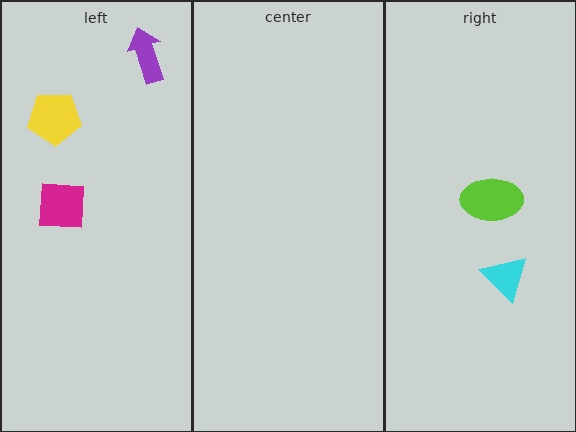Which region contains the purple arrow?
The left region.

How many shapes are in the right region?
2.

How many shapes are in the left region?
3.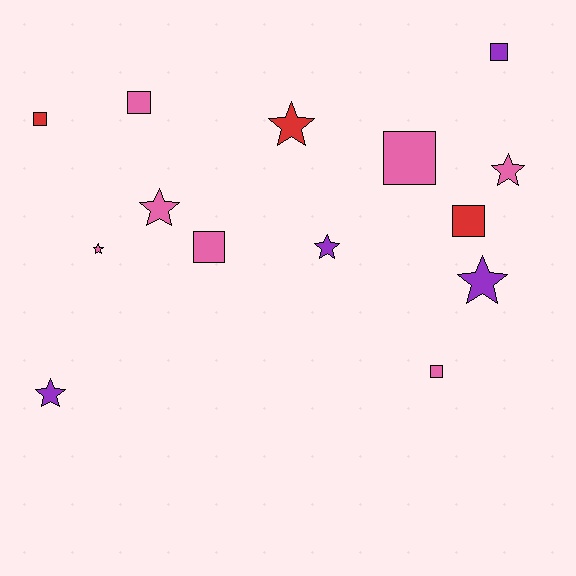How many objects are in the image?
There are 14 objects.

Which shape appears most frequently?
Square, with 7 objects.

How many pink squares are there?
There are 4 pink squares.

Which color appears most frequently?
Pink, with 7 objects.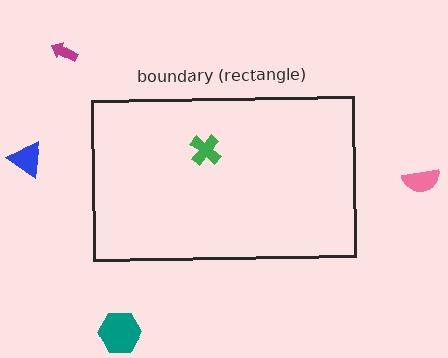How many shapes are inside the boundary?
1 inside, 4 outside.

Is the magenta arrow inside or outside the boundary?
Outside.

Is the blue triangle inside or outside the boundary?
Outside.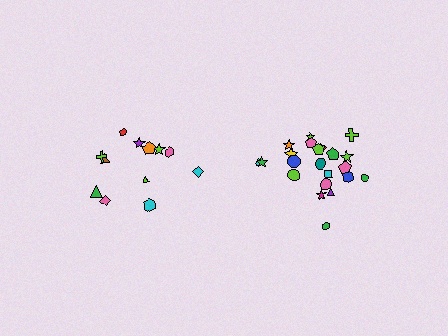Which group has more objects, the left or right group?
The right group.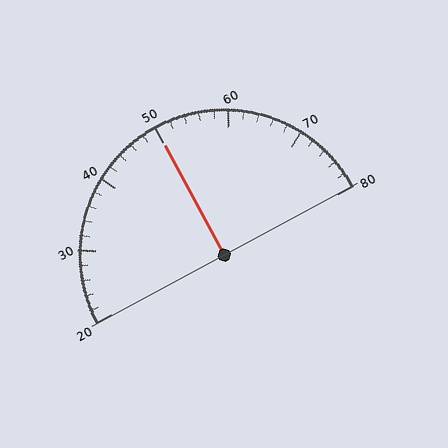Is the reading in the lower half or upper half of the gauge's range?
The reading is in the upper half of the range (20 to 80).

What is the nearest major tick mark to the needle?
The nearest major tick mark is 50.